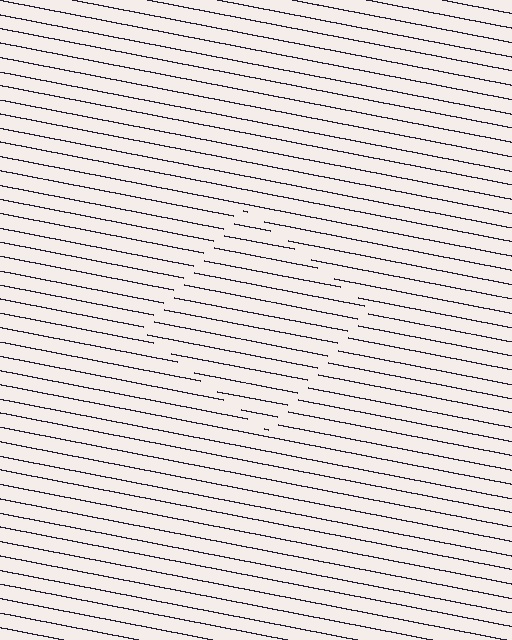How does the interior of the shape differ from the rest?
The interior of the shape contains the same grating, shifted by half a period — the contour is defined by the phase discontinuity where line-ends from the inner and outer gratings abut.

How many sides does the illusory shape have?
4 sides — the line-ends trace a square.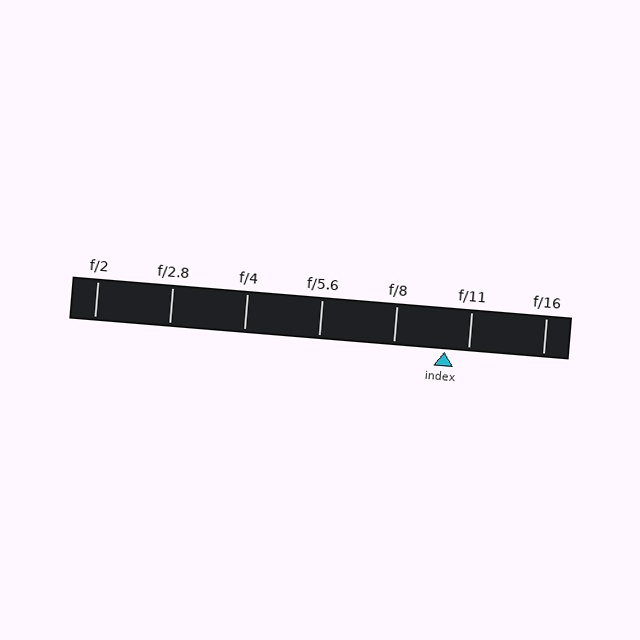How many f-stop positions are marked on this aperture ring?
There are 7 f-stop positions marked.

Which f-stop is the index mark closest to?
The index mark is closest to f/11.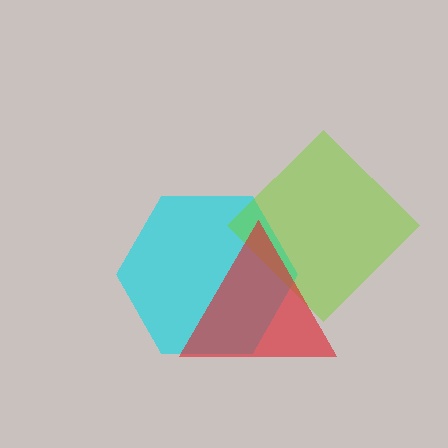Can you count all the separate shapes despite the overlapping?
Yes, there are 3 separate shapes.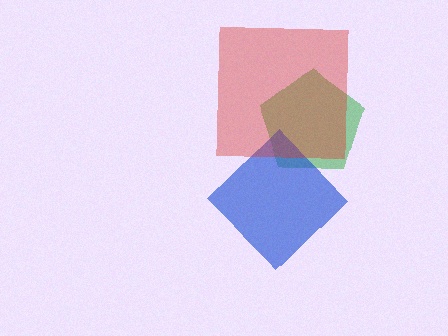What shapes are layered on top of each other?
The layered shapes are: a green pentagon, a blue diamond, a red square.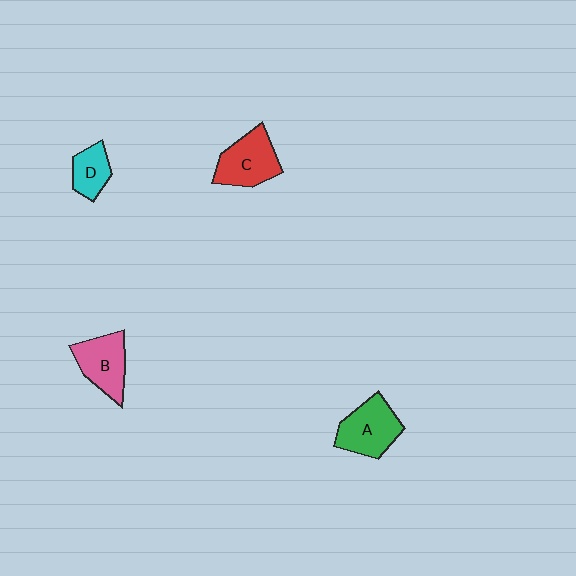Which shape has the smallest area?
Shape D (cyan).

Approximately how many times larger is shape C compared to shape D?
Approximately 1.7 times.